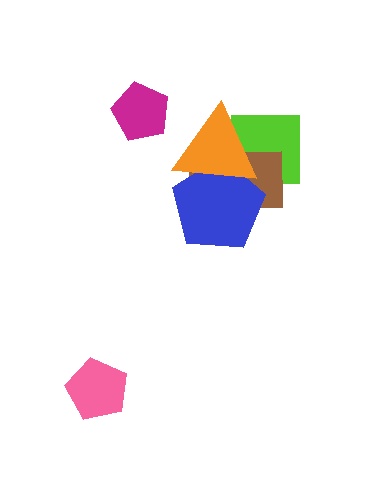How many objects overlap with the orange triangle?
3 objects overlap with the orange triangle.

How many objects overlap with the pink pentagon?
0 objects overlap with the pink pentagon.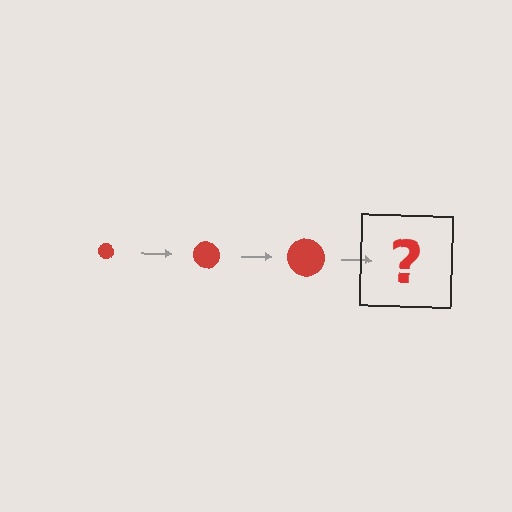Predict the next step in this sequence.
The next step is a red circle, larger than the previous one.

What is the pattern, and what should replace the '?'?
The pattern is that the circle gets progressively larger each step. The '?' should be a red circle, larger than the previous one.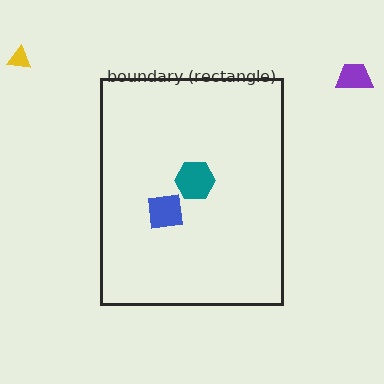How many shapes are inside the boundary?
2 inside, 2 outside.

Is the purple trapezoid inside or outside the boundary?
Outside.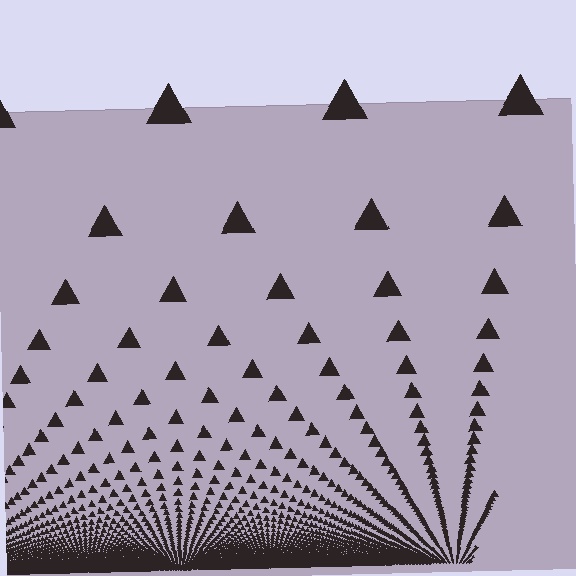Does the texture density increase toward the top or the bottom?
Density increases toward the bottom.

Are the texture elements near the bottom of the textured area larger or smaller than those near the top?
Smaller. The gradient is inverted — elements near the bottom are smaller and denser.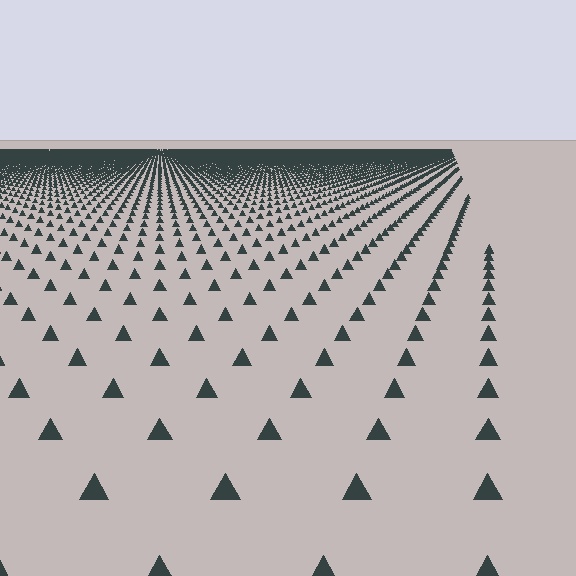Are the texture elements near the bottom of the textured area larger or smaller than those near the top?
Larger. Near the bottom, elements are closer to the viewer and appear at a bigger on-screen size.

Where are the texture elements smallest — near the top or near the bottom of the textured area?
Near the top.